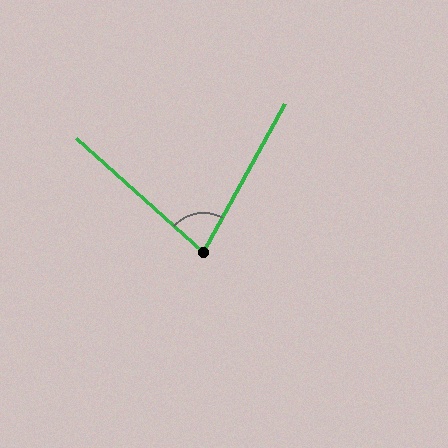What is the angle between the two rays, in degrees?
Approximately 77 degrees.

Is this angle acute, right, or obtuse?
It is acute.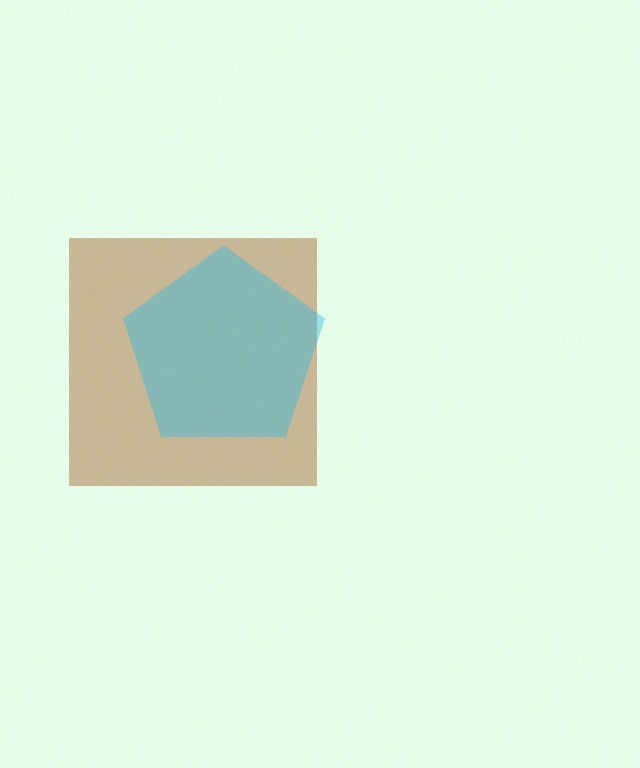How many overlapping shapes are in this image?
There are 2 overlapping shapes in the image.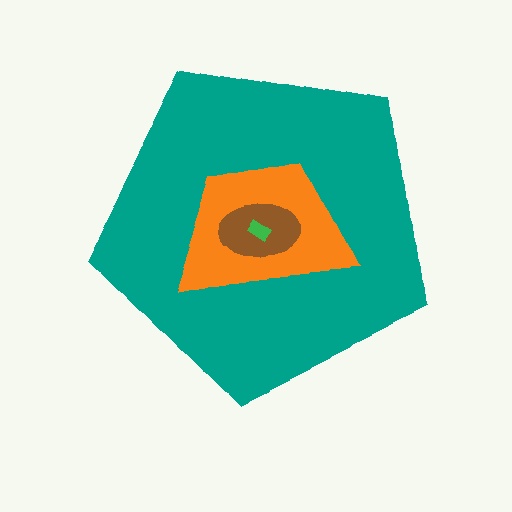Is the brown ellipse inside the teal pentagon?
Yes.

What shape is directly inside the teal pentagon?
The orange trapezoid.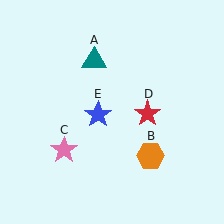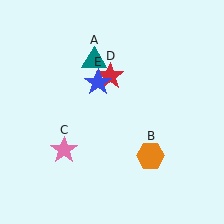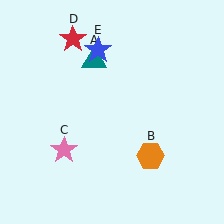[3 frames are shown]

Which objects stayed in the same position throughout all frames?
Teal triangle (object A) and orange hexagon (object B) and pink star (object C) remained stationary.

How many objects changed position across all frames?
2 objects changed position: red star (object D), blue star (object E).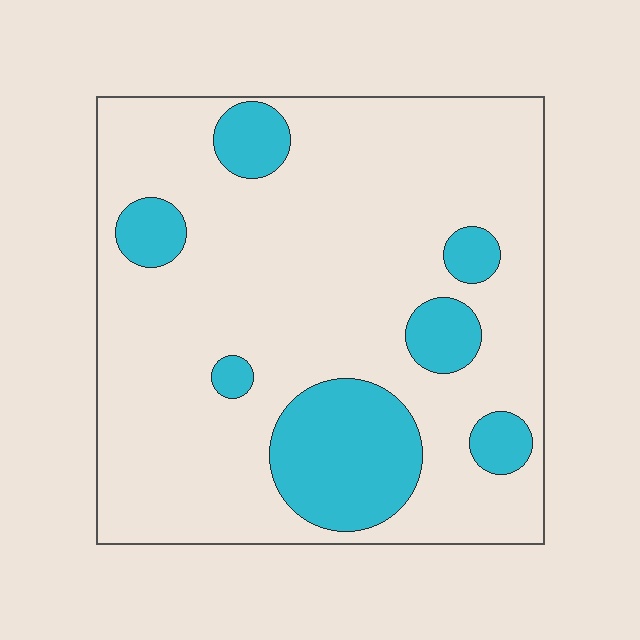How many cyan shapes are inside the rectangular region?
7.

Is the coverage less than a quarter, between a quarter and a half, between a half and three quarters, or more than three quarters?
Less than a quarter.